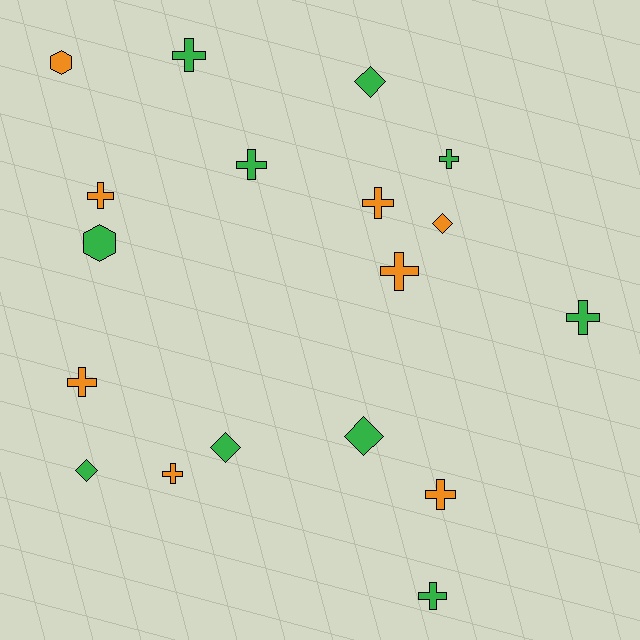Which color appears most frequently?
Green, with 10 objects.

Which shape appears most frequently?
Cross, with 11 objects.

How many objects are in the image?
There are 18 objects.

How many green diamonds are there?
There are 4 green diamonds.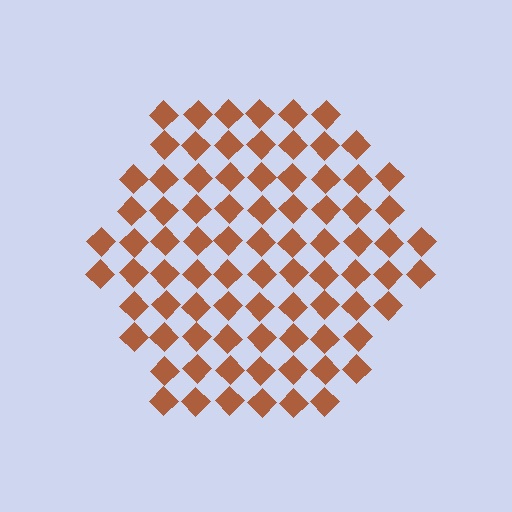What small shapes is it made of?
It is made of small diamonds.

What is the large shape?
The large shape is a hexagon.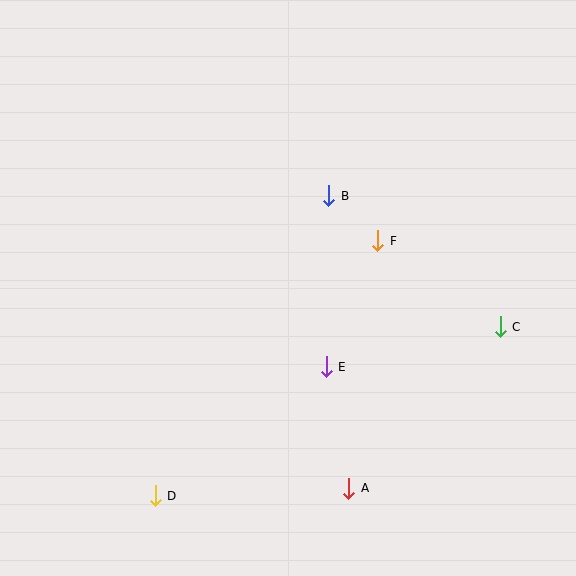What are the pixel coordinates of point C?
Point C is at (500, 327).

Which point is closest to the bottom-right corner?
Point A is closest to the bottom-right corner.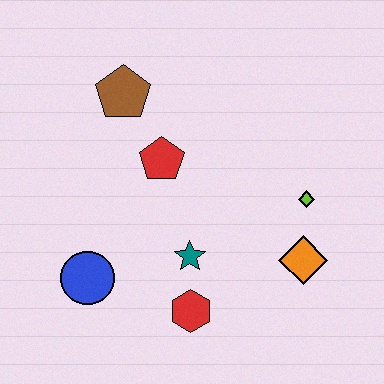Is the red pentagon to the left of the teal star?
Yes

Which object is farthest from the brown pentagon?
The orange diamond is farthest from the brown pentagon.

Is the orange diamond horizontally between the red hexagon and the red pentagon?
No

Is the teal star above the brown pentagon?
No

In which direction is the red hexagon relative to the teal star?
The red hexagon is below the teal star.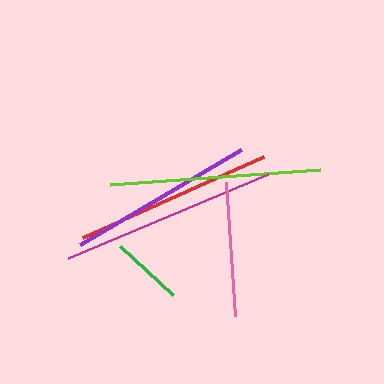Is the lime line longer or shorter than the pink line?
The lime line is longer than the pink line.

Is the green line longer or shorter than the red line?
The red line is longer than the green line.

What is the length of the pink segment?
The pink segment is approximately 134 pixels long.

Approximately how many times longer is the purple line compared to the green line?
The purple line is approximately 2.6 times the length of the green line.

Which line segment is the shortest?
The green line is the shortest at approximately 71 pixels.